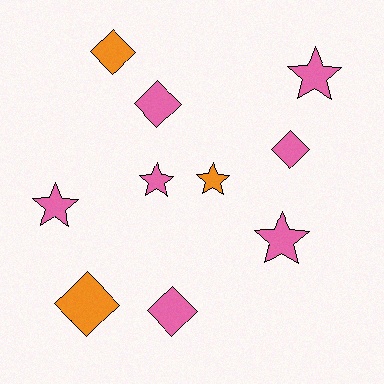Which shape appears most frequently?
Star, with 5 objects.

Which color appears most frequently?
Pink, with 7 objects.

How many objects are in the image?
There are 10 objects.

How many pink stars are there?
There are 4 pink stars.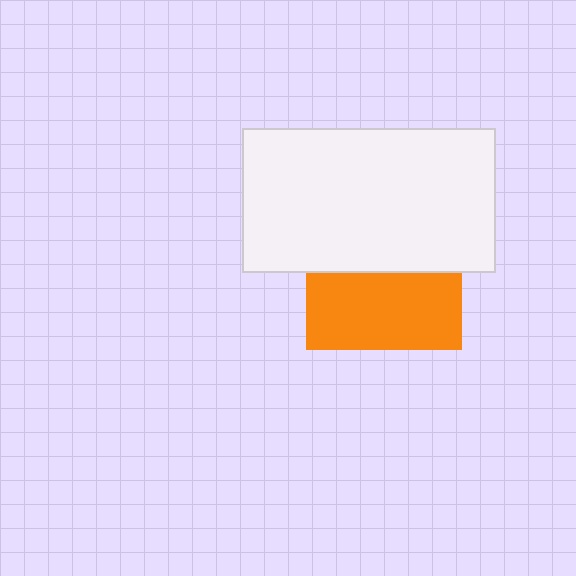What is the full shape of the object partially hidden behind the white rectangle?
The partially hidden object is an orange square.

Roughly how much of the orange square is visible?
About half of it is visible (roughly 49%).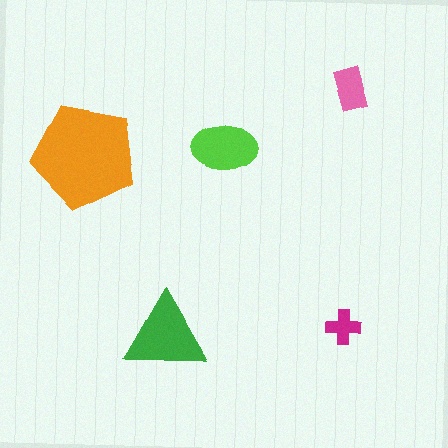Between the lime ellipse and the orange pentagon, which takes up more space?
The orange pentagon.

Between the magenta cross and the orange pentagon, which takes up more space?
The orange pentagon.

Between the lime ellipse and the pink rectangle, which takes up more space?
The lime ellipse.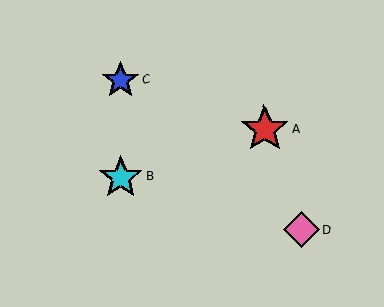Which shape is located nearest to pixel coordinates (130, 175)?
The cyan star (labeled B) at (121, 177) is nearest to that location.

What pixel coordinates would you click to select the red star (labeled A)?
Click at (264, 129) to select the red star A.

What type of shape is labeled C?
Shape C is a blue star.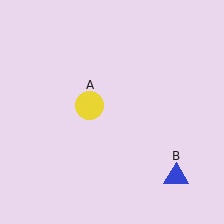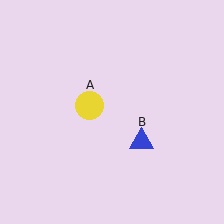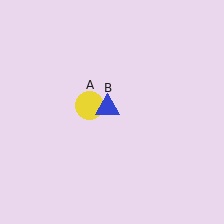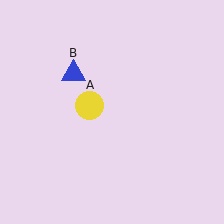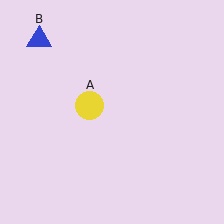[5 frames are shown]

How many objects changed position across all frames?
1 object changed position: blue triangle (object B).